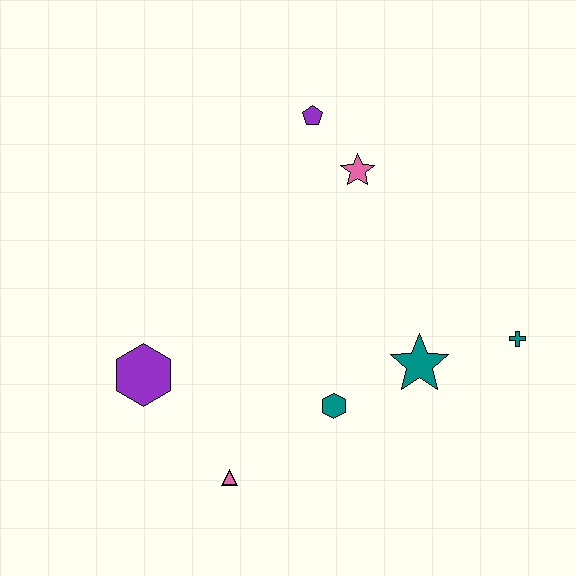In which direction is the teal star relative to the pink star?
The teal star is below the pink star.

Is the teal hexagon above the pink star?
No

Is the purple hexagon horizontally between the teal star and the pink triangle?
No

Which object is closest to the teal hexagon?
The teal star is closest to the teal hexagon.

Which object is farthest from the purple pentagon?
The pink triangle is farthest from the purple pentagon.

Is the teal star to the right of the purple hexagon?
Yes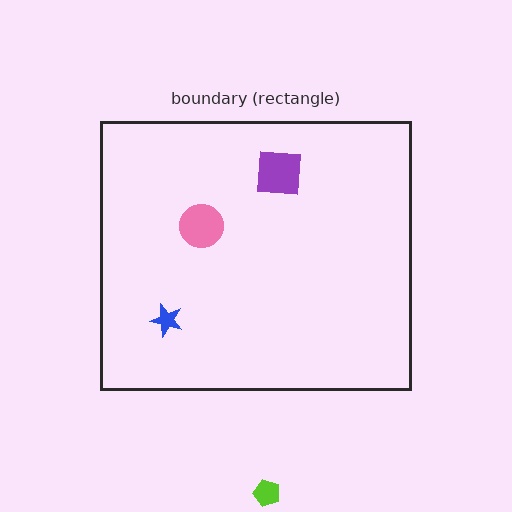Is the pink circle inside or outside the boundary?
Inside.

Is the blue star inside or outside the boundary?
Inside.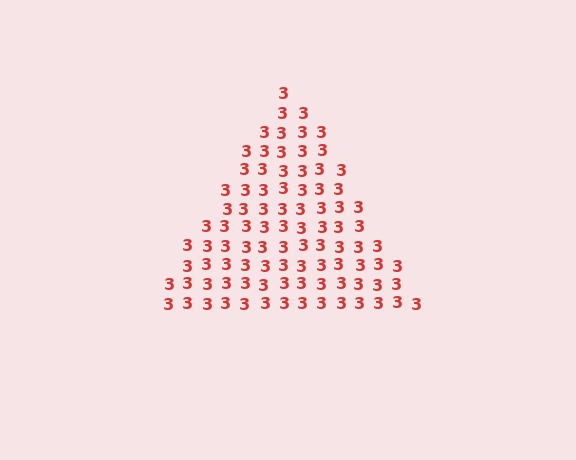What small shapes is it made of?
It is made of small digit 3's.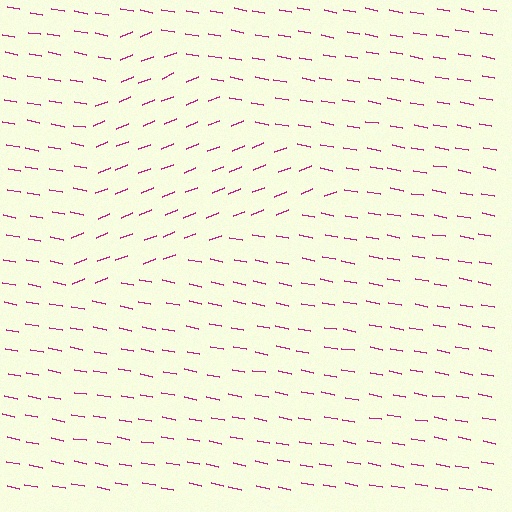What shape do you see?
I see a triangle.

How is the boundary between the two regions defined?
The boundary is defined purely by a change in line orientation (approximately 33 degrees difference). All lines are the same color and thickness.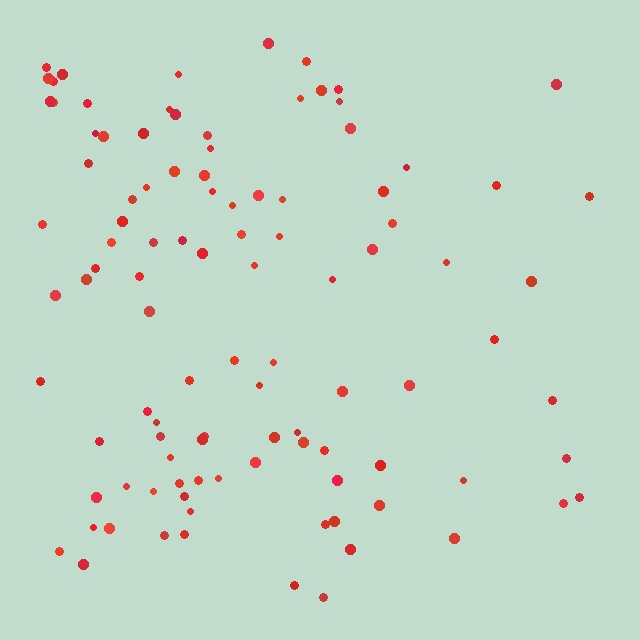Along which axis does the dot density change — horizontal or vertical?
Horizontal.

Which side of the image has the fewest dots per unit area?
The right.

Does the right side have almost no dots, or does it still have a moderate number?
Still a moderate number, just noticeably fewer than the left.